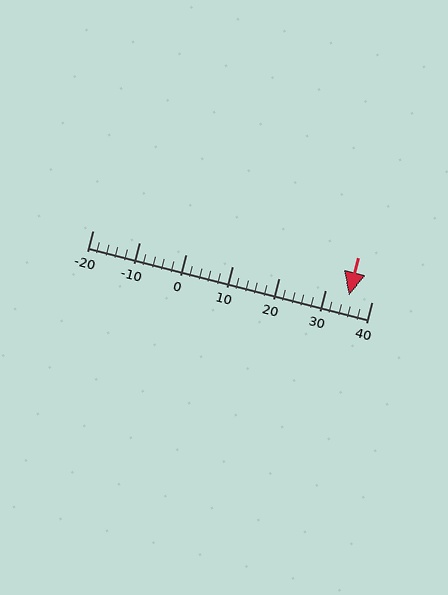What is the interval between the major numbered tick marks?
The major tick marks are spaced 10 units apart.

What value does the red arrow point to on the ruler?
The red arrow points to approximately 35.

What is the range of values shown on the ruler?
The ruler shows values from -20 to 40.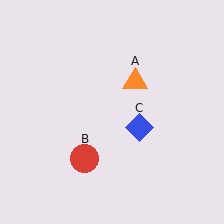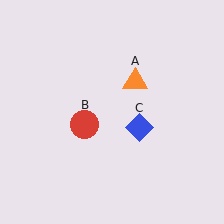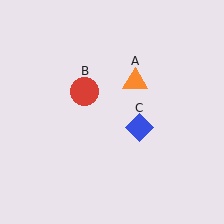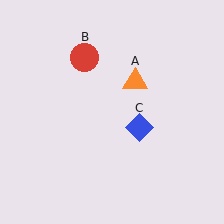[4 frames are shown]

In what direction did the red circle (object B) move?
The red circle (object B) moved up.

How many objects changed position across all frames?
1 object changed position: red circle (object B).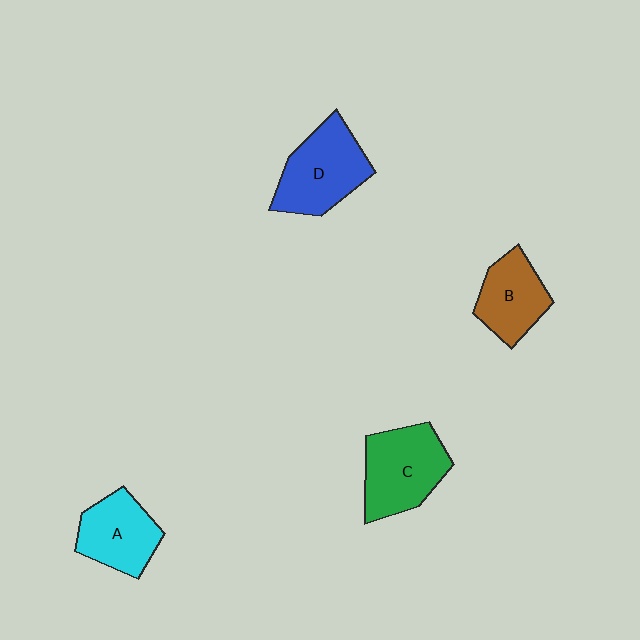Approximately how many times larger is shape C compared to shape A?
Approximately 1.2 times.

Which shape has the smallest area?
Shape B (brown).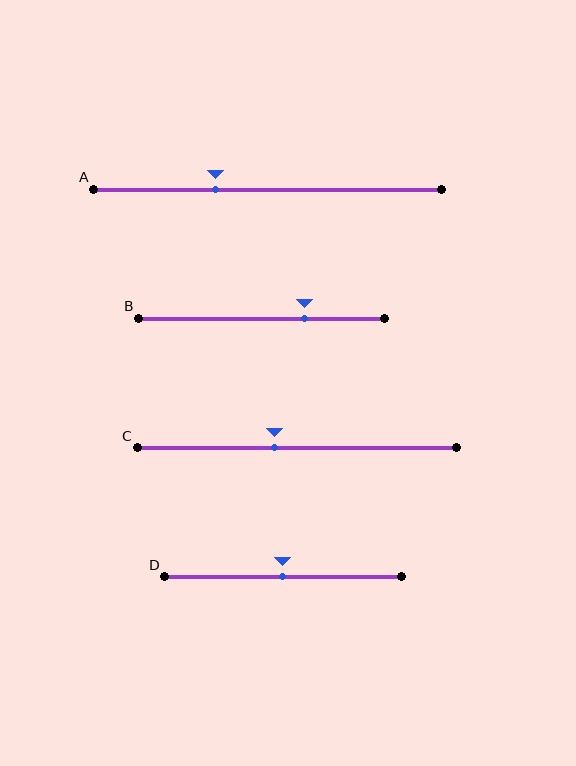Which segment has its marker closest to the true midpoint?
Segment D has its marker closest to the true midpoint.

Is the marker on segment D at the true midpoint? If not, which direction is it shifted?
Yes, the marker on segment D is at the true midpoint.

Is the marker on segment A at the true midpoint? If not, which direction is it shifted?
No, the marker on segment A is shifted to the left by about 15% of the segment length.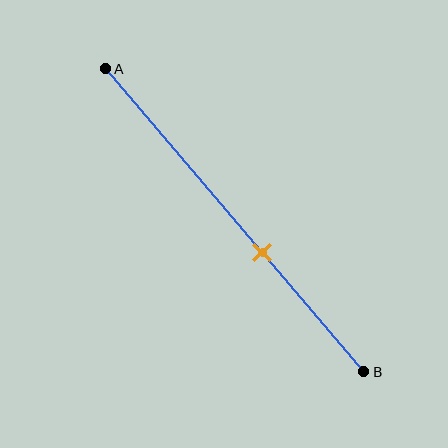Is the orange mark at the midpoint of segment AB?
No, the mark is at about 60% from A, not at the 50% midpoint.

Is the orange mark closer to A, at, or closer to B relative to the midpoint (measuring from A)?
The orange mark is closer to point B than the midpoint of segment AB.